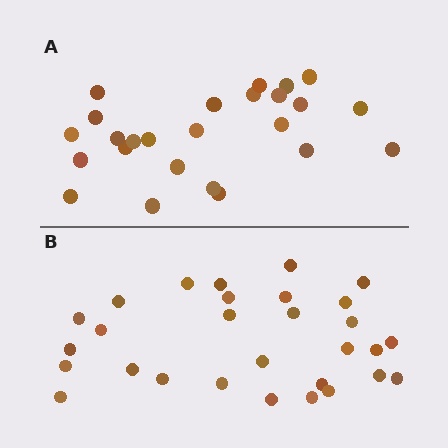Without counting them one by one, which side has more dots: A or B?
Region B (the bottom region) has more dots.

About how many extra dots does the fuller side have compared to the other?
Region B has about 4 more dots than region A.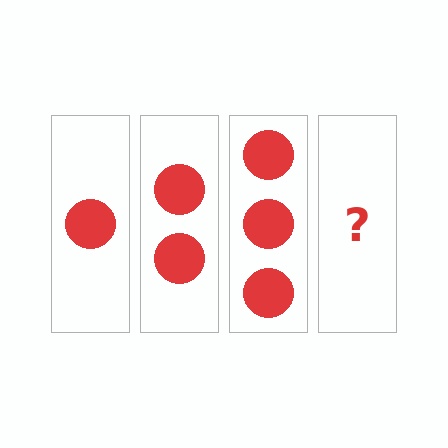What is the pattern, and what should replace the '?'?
The pattern is that each step adds one more circle. The '?' should be 4 circles.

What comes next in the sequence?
The next element should be 4 circles.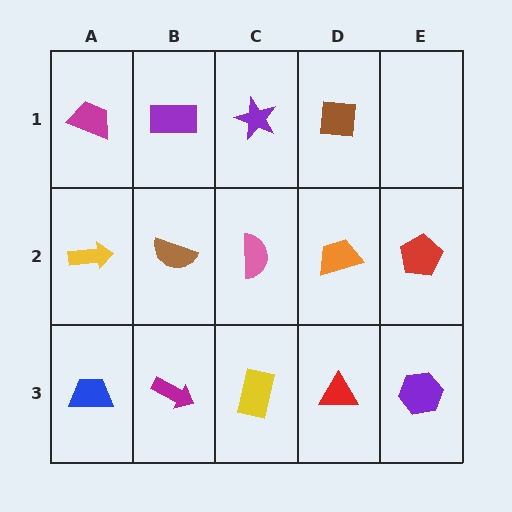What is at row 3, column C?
A yellow rectangle.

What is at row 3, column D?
A red triangle.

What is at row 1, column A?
A magenta trapezoid.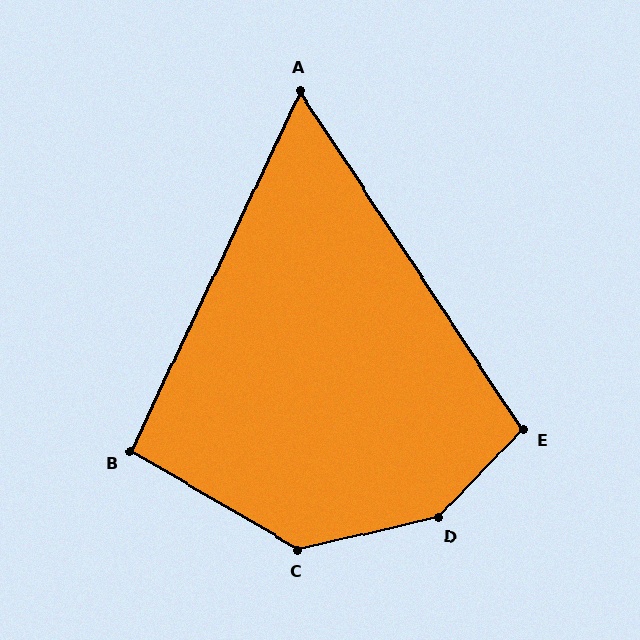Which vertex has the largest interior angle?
D, at approximately 147 degrees.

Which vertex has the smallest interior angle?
A, at approximately 58 degrees.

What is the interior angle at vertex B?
Approximately 95 degrees (obtuse).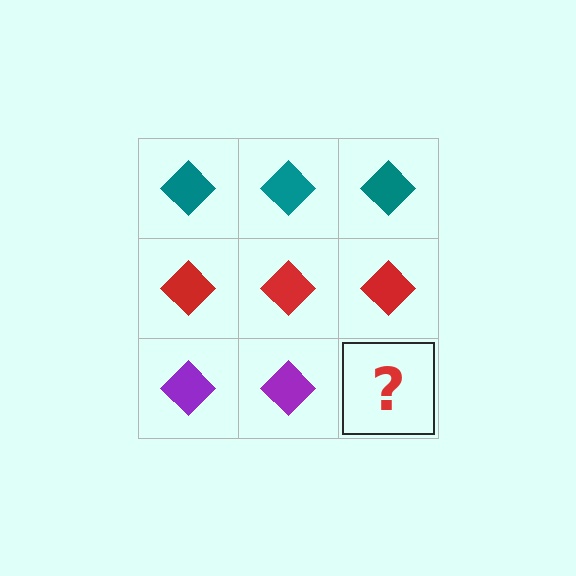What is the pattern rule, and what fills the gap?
The rule is that each row has a consistent color. The gap should be filled with a purple diamond.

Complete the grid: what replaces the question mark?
The question mark should be replaced with a purple diamond.